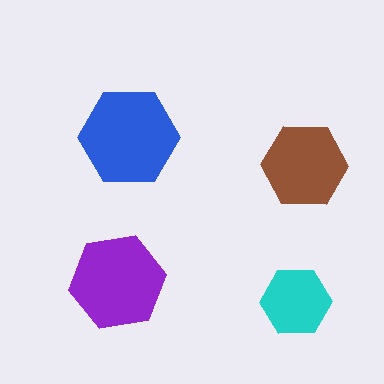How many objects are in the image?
There are 4 objects in the image.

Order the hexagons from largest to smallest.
the blue one, the purple one, the brown one, the cyan one.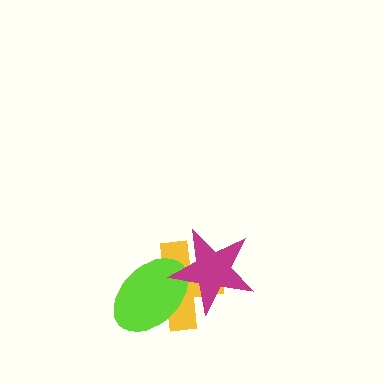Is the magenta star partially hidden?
No, no other shape covers it.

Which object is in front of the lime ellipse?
The magenta star is in front of the lime ellipse.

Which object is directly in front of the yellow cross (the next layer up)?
The lime ellipse is directly in front of the yellow cross.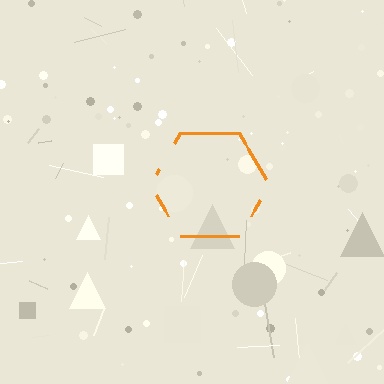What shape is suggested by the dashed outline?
The dashed outline suggests a hexagon.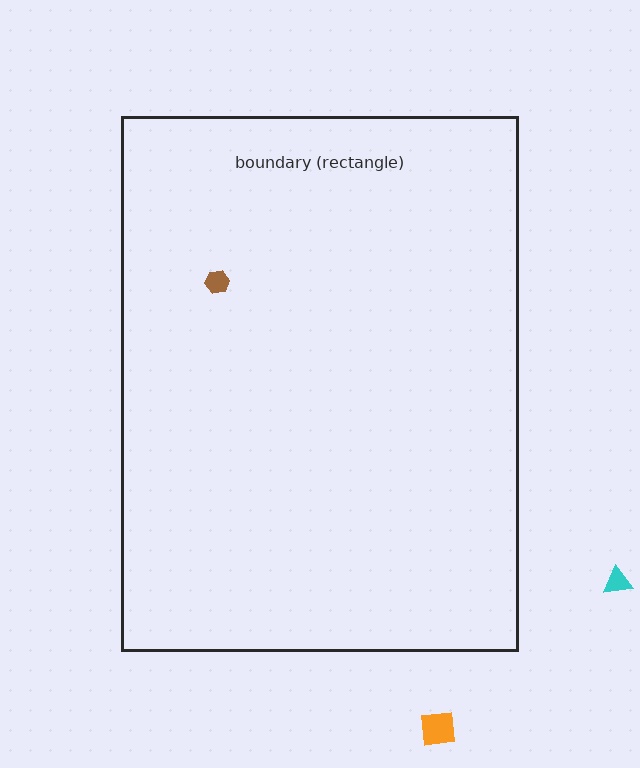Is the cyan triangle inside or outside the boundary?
Outside.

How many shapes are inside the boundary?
1 inside, 2 outside.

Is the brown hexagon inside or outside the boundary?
Inside.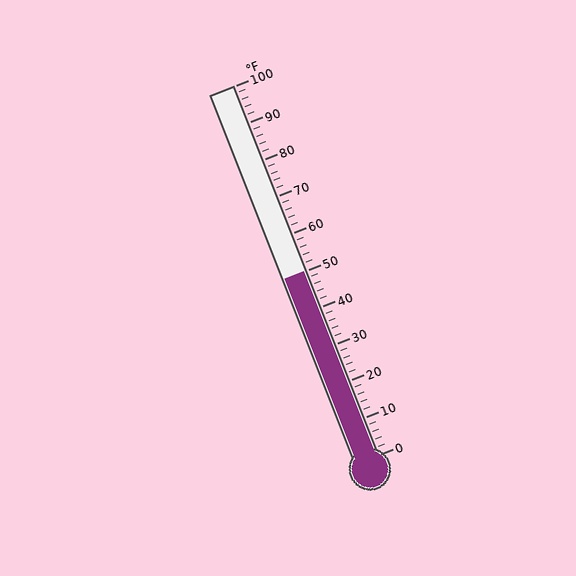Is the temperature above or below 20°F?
The temperature is above 20°F.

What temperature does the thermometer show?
The thermometer shows approximately 50°F.